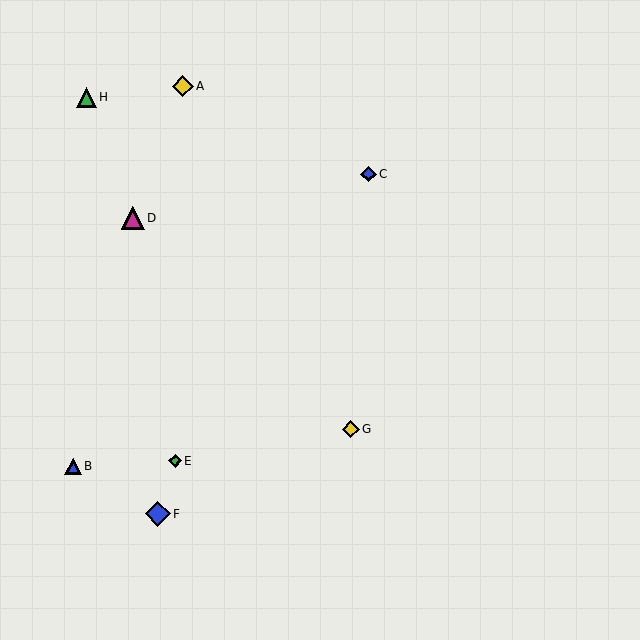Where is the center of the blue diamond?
The center of the blue diamond is at (158, 514).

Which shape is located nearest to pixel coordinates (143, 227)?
The magenta triangle (labeled D) at (133, 218) is nearest to that location.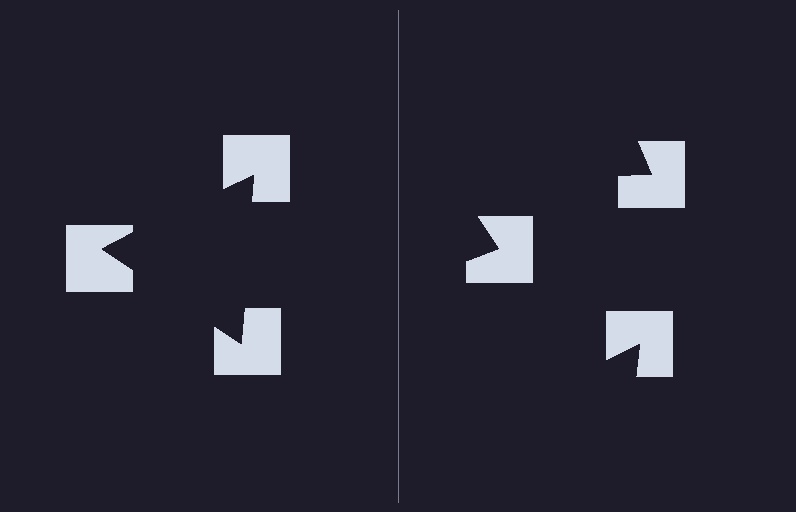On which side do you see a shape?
An illusory triangle appears on the left side. On the right side the wedge cuts are rotated, so no coherent shape forms.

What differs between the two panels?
The notched squares are positioned identically on both sides; only the wedge orientations differ. On the left they align to a triangle; on the right they are misaligned.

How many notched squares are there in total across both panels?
6 — 3 on each side.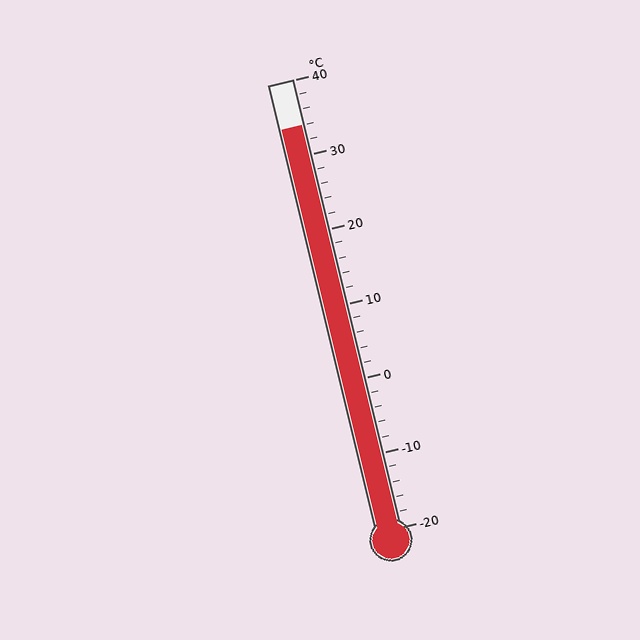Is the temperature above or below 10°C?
The temperature is above 10°C.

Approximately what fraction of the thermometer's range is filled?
The thermometer is filled to approximately 90% of its range.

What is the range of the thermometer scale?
The thermometer scale ranges from -20°C to 40°C.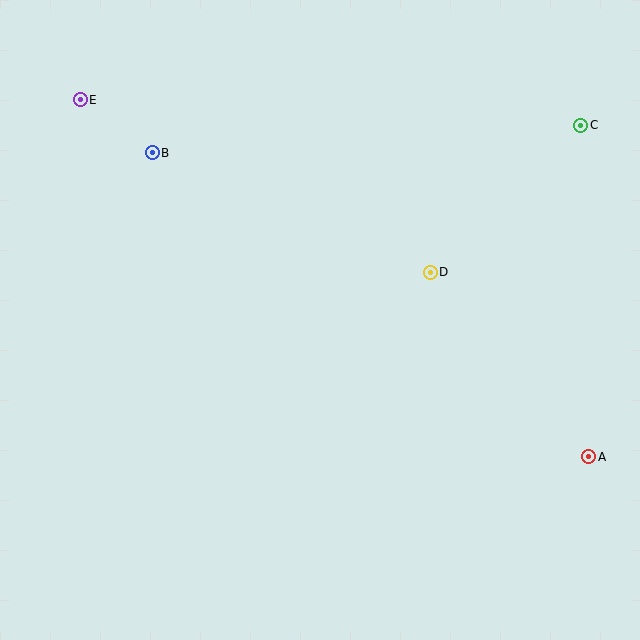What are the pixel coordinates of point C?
Point C is at (581, 125).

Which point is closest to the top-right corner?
Point C is closest to the top-right corner.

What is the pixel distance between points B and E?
The distance between B and E is 89 pixels.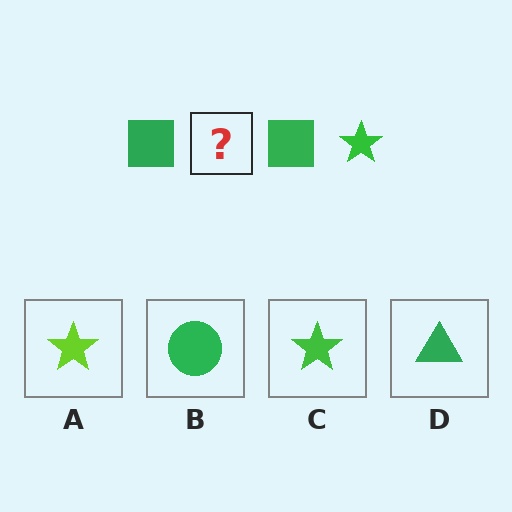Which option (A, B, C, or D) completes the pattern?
C.